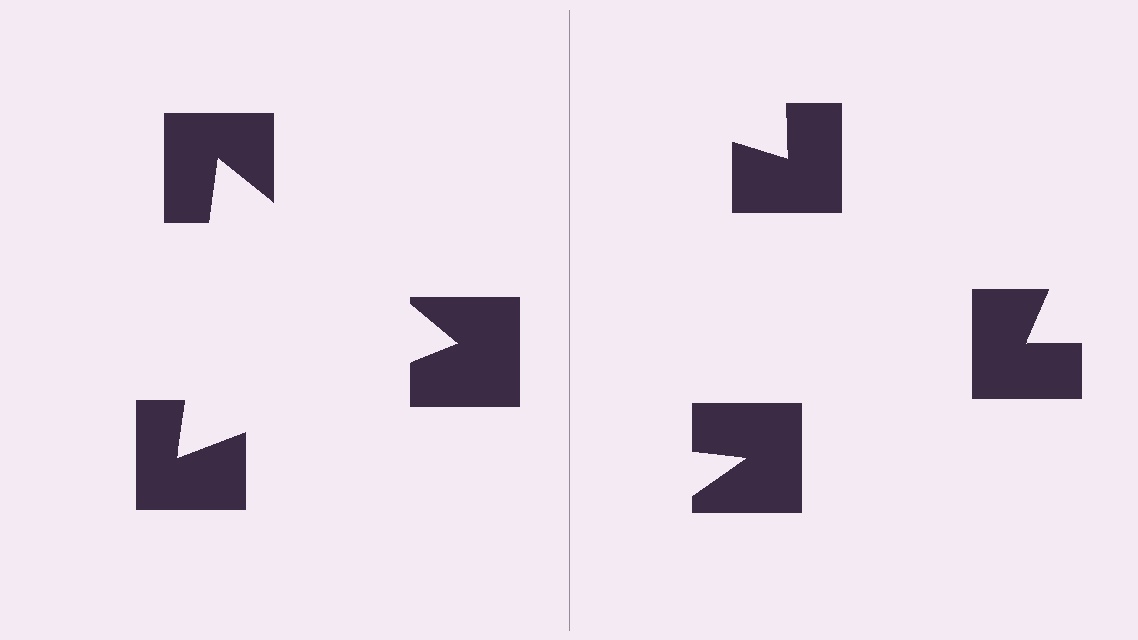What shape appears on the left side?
An illusory triangle.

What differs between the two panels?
The notched squares are positioned identically on both sides; only the wedge orientations differ. On the left they align to a triangle; on the right they are misaligned.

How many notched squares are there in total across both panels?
6 — 3 on each side.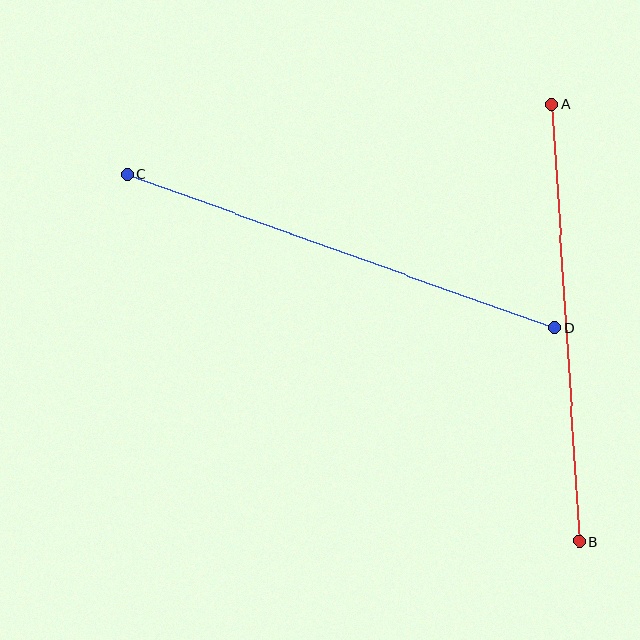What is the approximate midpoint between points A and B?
The midpoint is at approximately (565, 323) pixels.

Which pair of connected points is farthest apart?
Points C and D are farthest apart.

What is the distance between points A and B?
The distance is approximately 437 pixels.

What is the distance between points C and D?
The distance is approximately 455 pixels.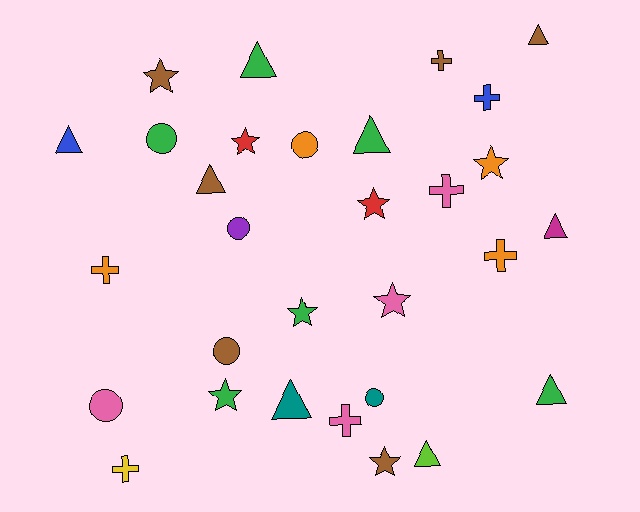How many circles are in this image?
There are 6 circles.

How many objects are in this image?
There are 30 objects.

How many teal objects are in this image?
There are 2 teal objects.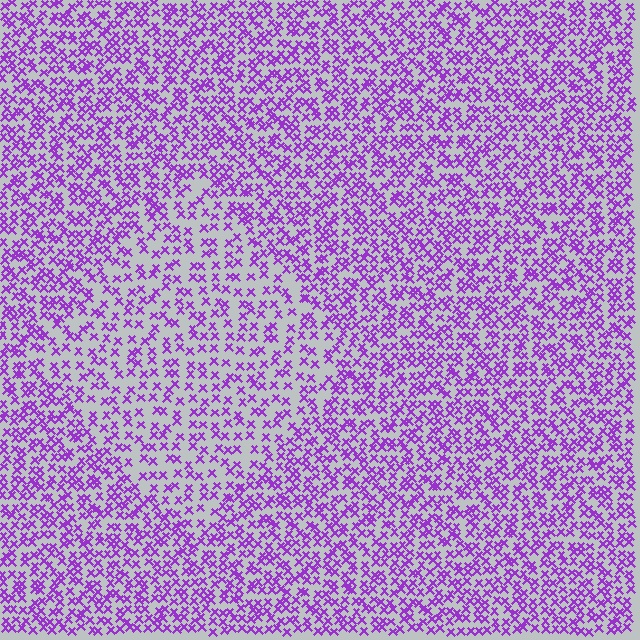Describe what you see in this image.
The image contains small purple elements arranged at two different densities. A diamond-shaped region is visible where the elements are less densely packed than the surrounding area.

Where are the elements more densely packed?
The elements are more densely packed outside the diamond boundary.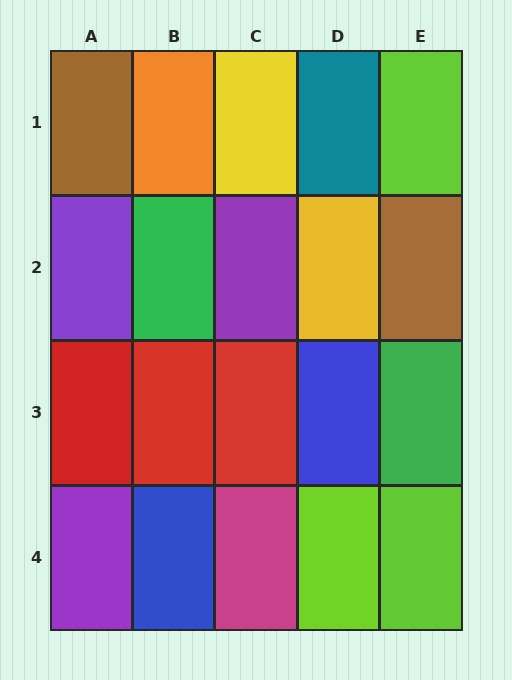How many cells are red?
3 cells are red.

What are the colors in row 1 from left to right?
Brown, orange, yellow, teal, lime.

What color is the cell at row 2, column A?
Purple.